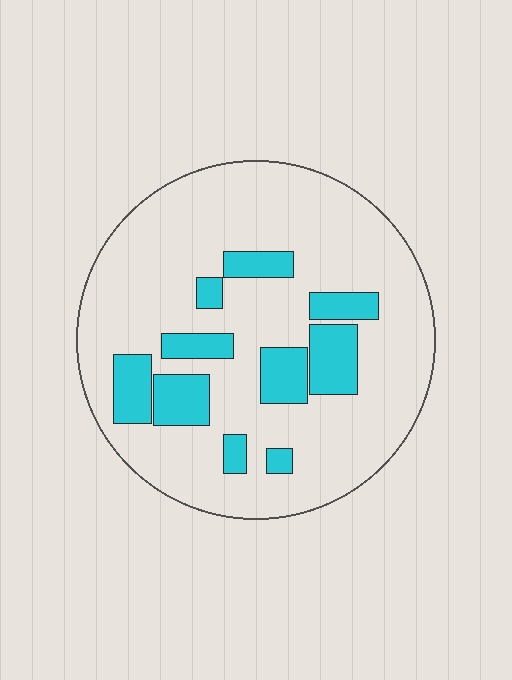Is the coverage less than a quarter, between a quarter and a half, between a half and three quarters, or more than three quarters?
Less than a quarter.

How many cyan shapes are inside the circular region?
10.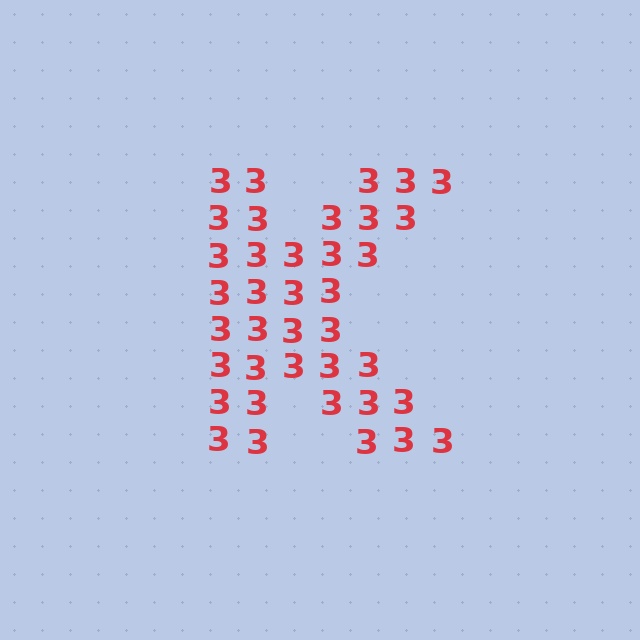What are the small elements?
The small elements are digit 3's.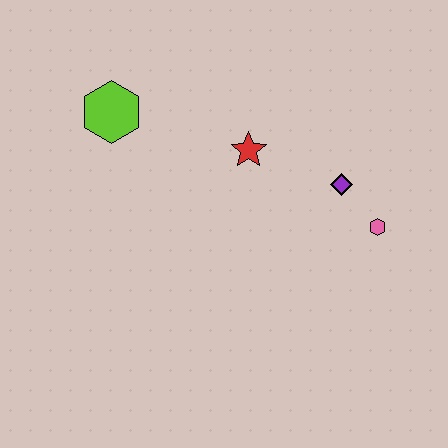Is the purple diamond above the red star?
No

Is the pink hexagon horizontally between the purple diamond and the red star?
No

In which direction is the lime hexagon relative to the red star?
The lime hexagon is to the left of the red star.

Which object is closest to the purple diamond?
The pink hexagon is closest to the purple diamond.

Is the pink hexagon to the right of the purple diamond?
Yes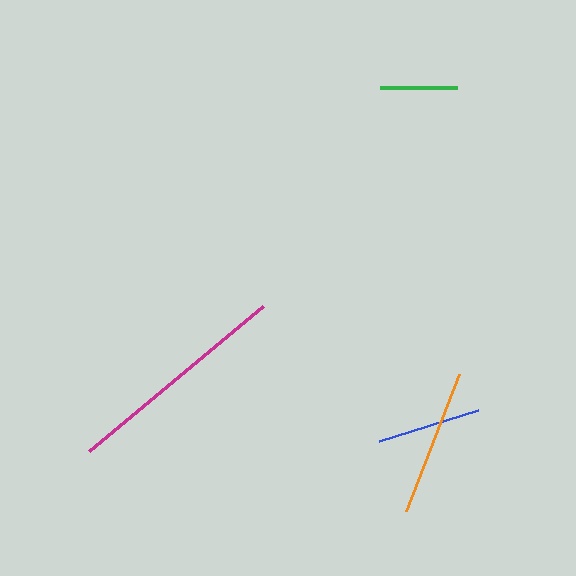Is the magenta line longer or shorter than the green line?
The magenta line is longer than the green line.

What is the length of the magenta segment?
The magenta segment is approximately 227 pixels long.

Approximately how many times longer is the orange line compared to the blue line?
The orange line is approximately 1.4 times the length of the blue line.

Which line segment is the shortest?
The green line is the shortest at approximately 77 pixels.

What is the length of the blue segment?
The blue segment is approximately 105 pixels long.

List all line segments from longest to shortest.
From longest to shortest: magenta, orange, blue, green.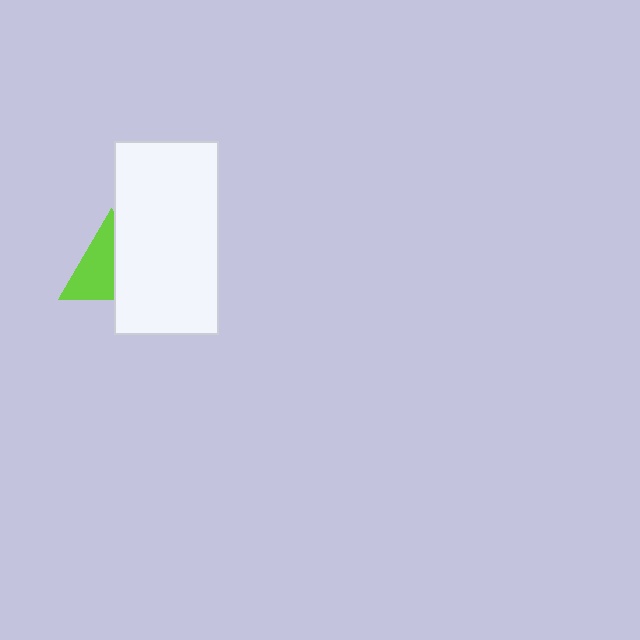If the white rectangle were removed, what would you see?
You would see the complete lime triangle.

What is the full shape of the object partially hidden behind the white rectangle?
The partially hidden object is a lime triangle.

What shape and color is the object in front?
The object in front is a white rectangle.